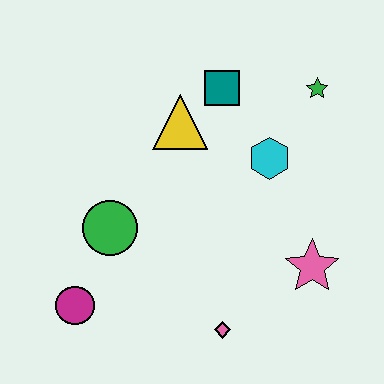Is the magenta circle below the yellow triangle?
Yes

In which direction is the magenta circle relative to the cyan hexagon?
The magenta circle is to the left of the cyan hexagon.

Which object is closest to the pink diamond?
The pink star is closest to the pink diamond.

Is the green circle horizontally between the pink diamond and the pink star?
No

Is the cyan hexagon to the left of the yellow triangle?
No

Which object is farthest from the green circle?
The green star is farthest from the green circle.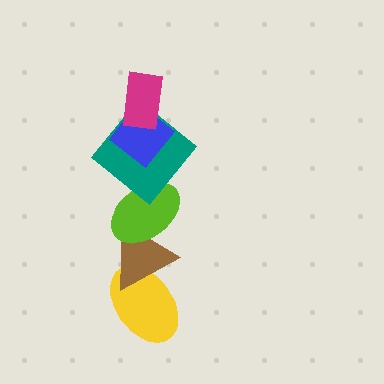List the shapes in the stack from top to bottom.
From top to bottom: the magenta rectangle, the blue diamond, the teal diamond, the lime ellipse, the brown triangle, the yellow ellipse.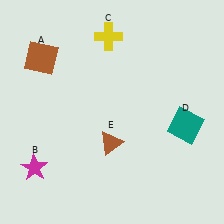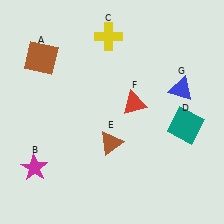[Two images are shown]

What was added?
A red triangle (F), a blue triangle (G) were added in Image 2.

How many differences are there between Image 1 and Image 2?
There are 2 differences between the two images.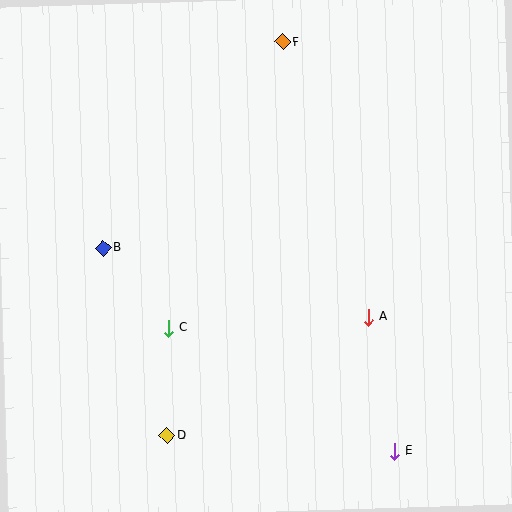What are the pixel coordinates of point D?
Point D is at (167, 435).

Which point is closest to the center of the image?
Point C at (169, 328) is closest to the center.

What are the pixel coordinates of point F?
Point F is at (283, 42).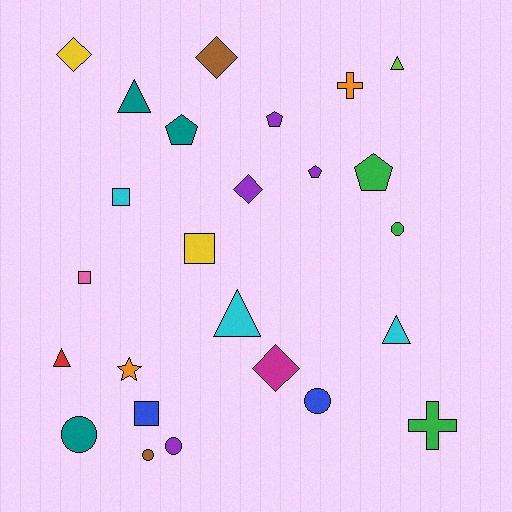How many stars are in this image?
There is 1 star.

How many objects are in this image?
There are 25 objects.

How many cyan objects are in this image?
There are 3 cyan objects.